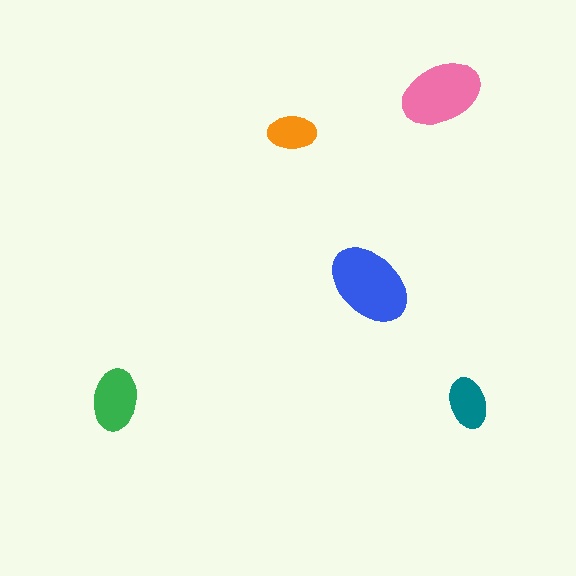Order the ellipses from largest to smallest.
the blue one, the pink one, the green one, the teal one, the orange one.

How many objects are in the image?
There are 5 objects in the image.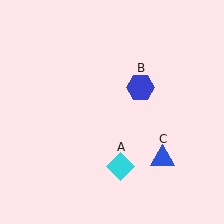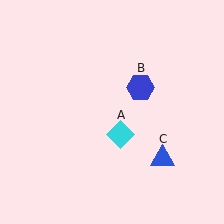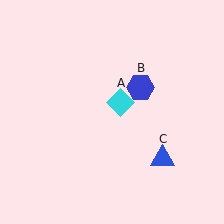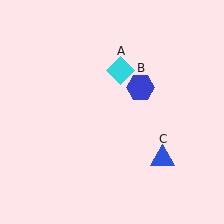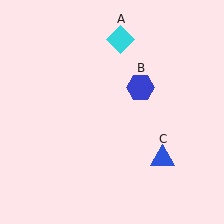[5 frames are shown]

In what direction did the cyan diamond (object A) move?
The cyan diamond (object A) moved up.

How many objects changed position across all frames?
1 object changed position: cyan diamond (object A).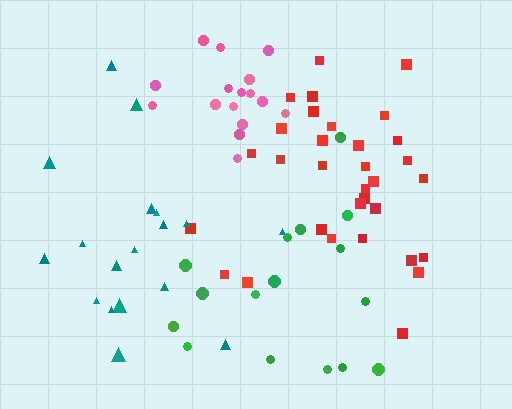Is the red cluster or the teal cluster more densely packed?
Red.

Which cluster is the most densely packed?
Pink.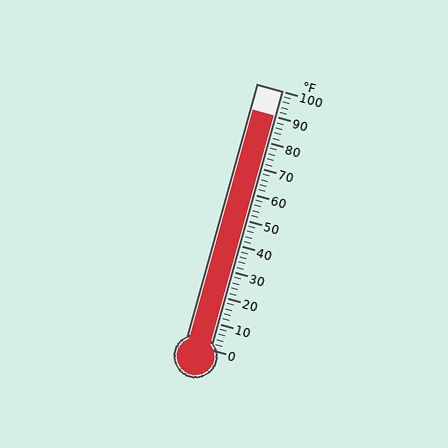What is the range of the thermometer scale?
The thermometer scale ranges from 0°F to 100°F.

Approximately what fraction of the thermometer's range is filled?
The thermometer is filled to approximately 90% of its range.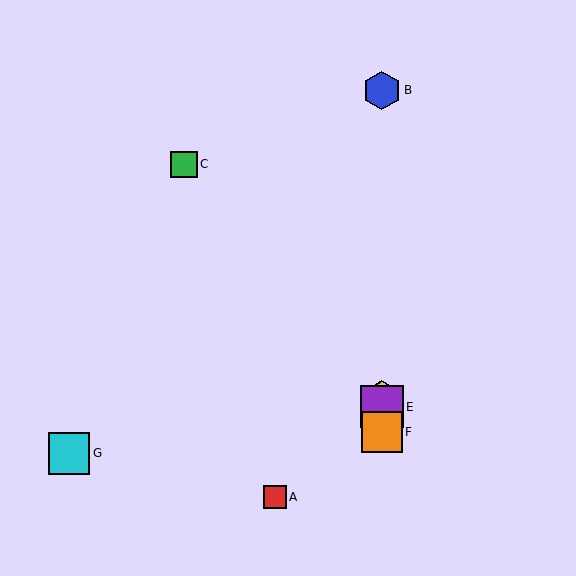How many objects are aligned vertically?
4 objects (B, D, E, F) are aligned vertically.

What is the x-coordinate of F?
Object F is at x≈382.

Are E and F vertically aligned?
Yes, both are at x≈382.